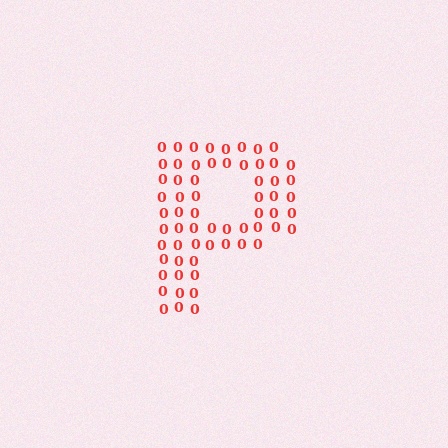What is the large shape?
The large shape is the letter P.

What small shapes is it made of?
It is made of small digit 0's.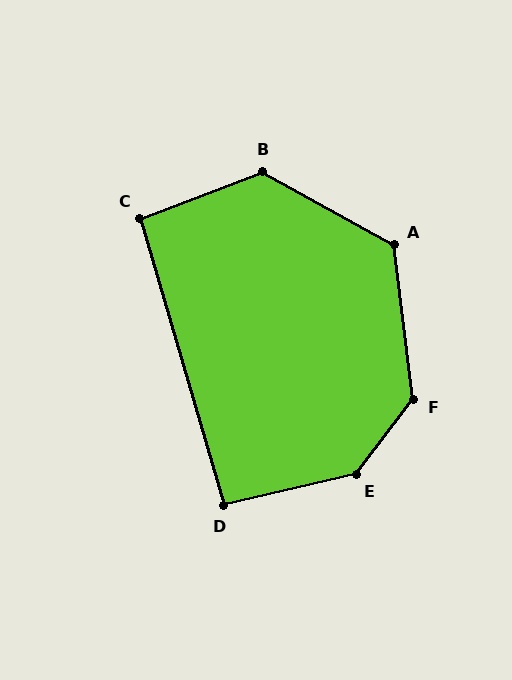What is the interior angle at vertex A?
Approximately 126 degrees (obtuse).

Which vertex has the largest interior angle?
E, at approximately 140 degrees.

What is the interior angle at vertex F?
Approximately 136 degrees (obtuse).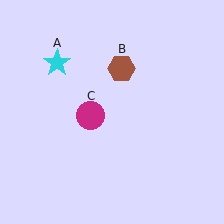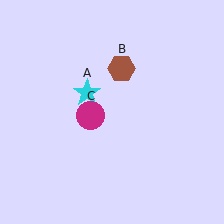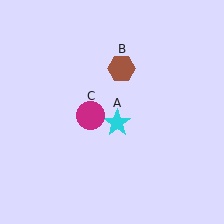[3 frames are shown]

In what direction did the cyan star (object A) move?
The cyan star (object A) moved down and to the right.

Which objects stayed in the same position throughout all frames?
Brown hexagon (object B) and magenta circle (object C) remained stationary.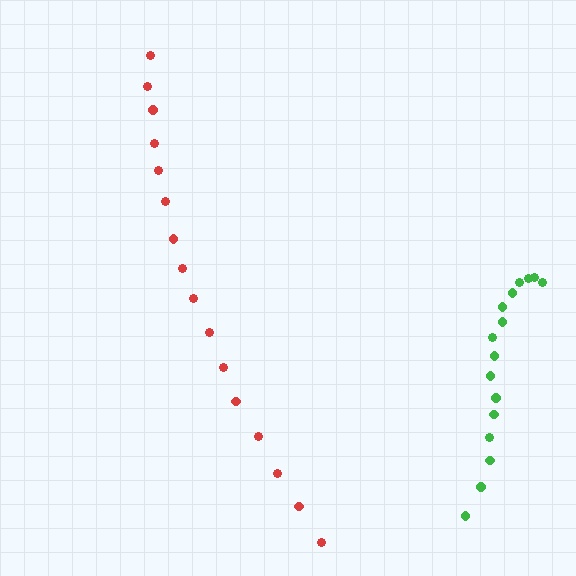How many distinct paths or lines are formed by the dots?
There are 2 distinct paths.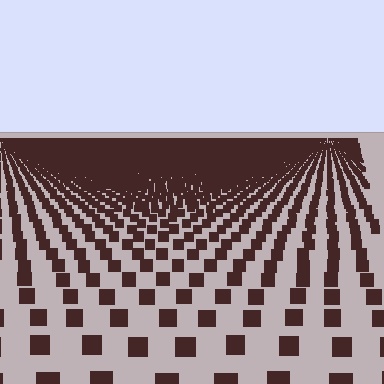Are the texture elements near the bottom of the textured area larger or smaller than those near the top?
Larger. Near the bottom, elements are closer to the viewer and appear at a bigger on-screen size.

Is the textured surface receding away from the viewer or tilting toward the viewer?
The surface is receding away from the viewer. Texture elements get smaller and denser toward the top.